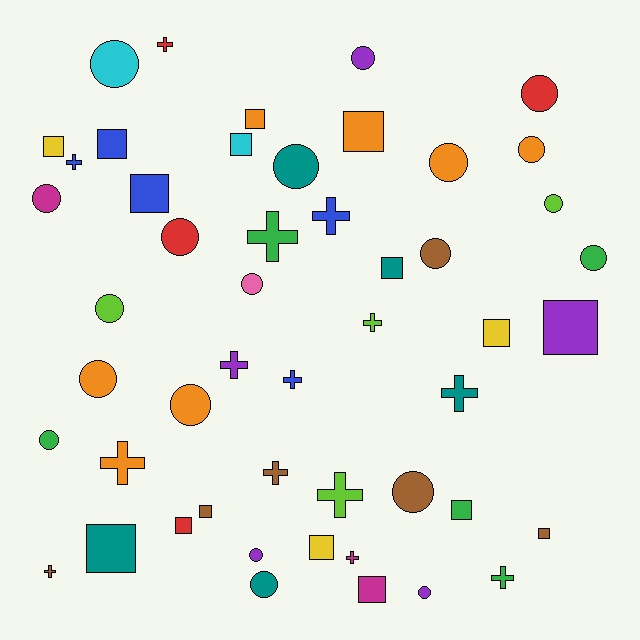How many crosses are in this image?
There are 14 crosses.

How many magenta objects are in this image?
There are 3 magenta objects.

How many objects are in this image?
There are 50 objects.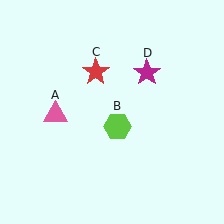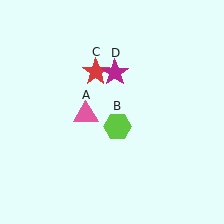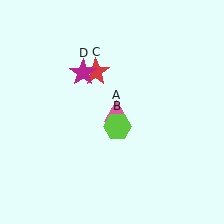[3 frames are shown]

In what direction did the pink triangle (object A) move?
The pink triangle (object A) moved right.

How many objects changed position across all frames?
2 objects changed position: pink triangle (object A), magenta star (object D).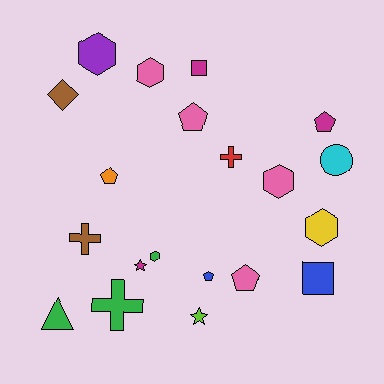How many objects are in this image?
There are 20 objects.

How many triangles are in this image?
There is 1 triangle.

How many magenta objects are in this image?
There are 3 magenta objects.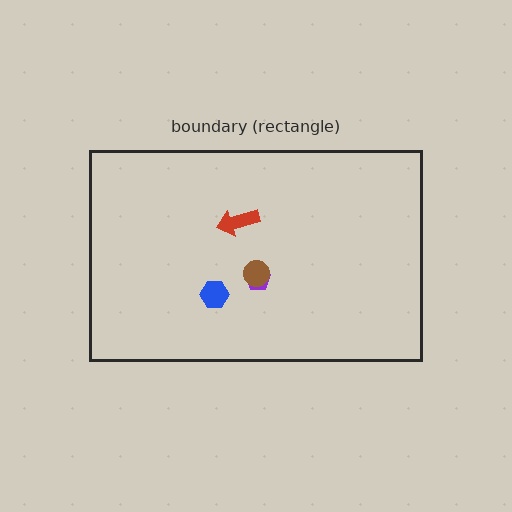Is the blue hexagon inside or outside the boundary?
Inside.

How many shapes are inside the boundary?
4 inside, 0 outside.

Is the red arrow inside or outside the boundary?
Inside.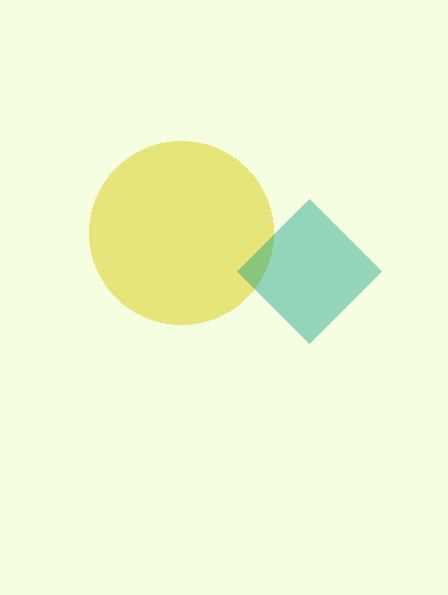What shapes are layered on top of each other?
The layered shapes are: a yellow circle, a teal diamond.